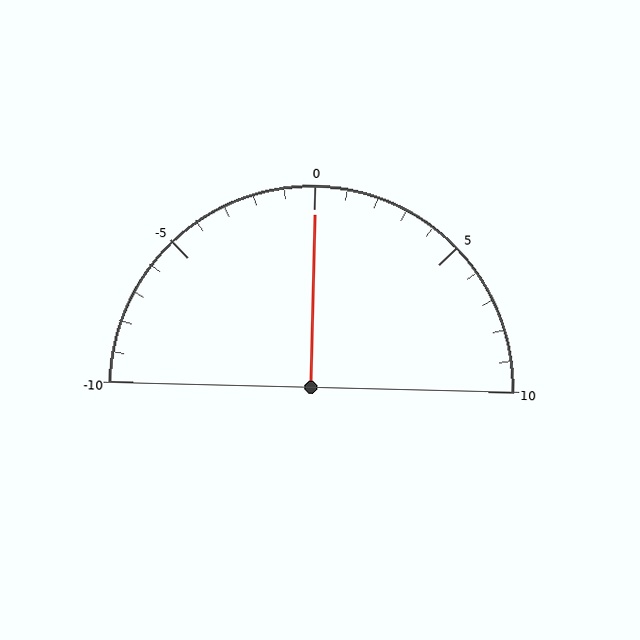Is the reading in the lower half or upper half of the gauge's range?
The reading is in the upper half of the range (-10 to 10).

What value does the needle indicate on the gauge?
The needle indicates approximately 0.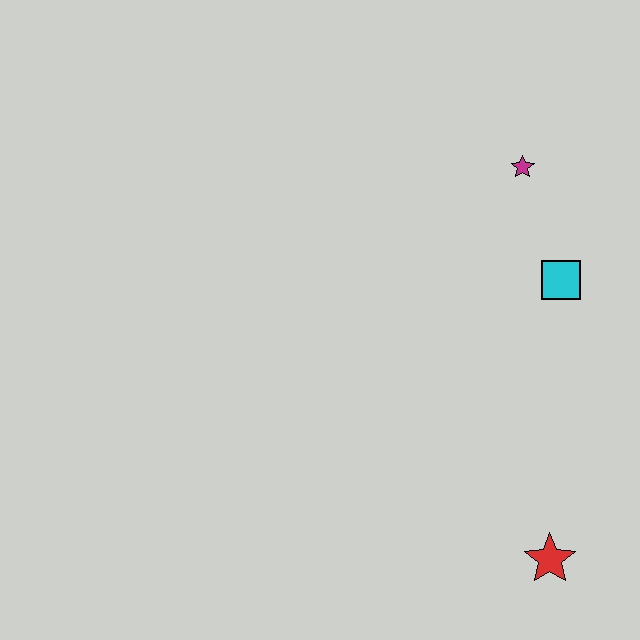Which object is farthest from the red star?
The magenta star is farthest from the red star.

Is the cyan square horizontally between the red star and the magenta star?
No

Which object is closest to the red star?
The cyan square is closest to the red star.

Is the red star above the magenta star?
No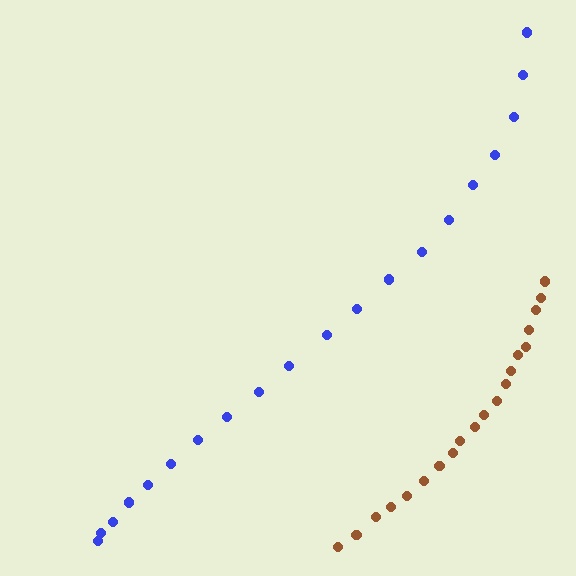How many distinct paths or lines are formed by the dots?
There are 2 distinct paths.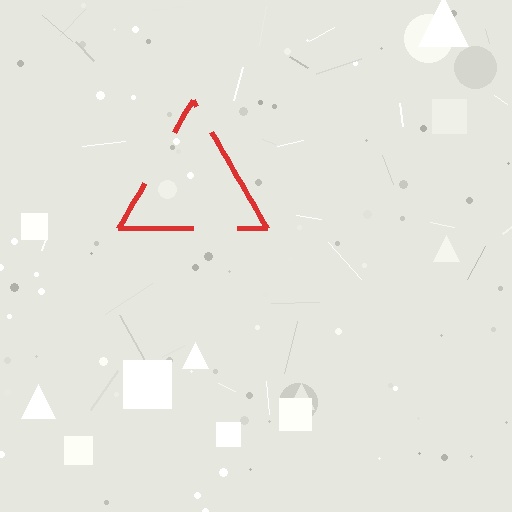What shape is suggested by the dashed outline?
The dashed outline suggests a triangle.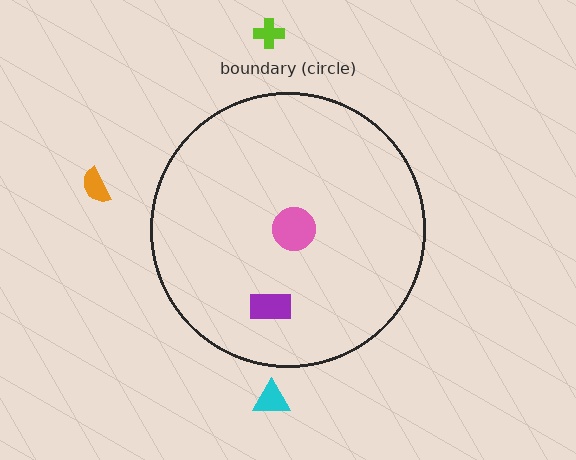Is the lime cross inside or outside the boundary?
Outside.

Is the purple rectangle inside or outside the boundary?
Inside.